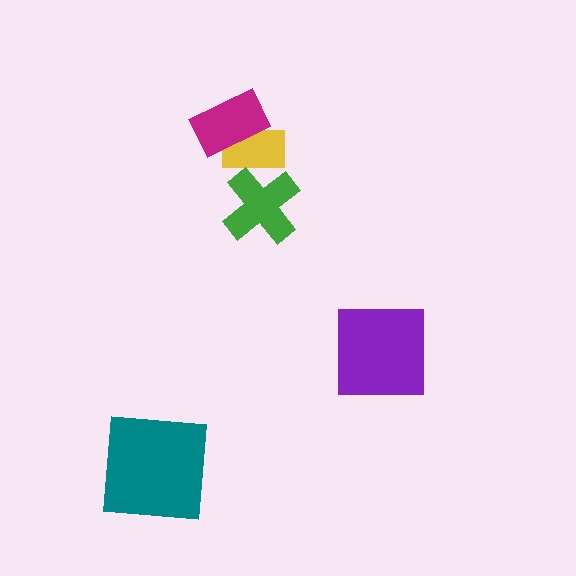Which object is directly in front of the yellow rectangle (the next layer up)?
The magenta rectangle is directly in front of the yellow rectangle.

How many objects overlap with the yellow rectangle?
2 objects overlap with the yellow rectangle.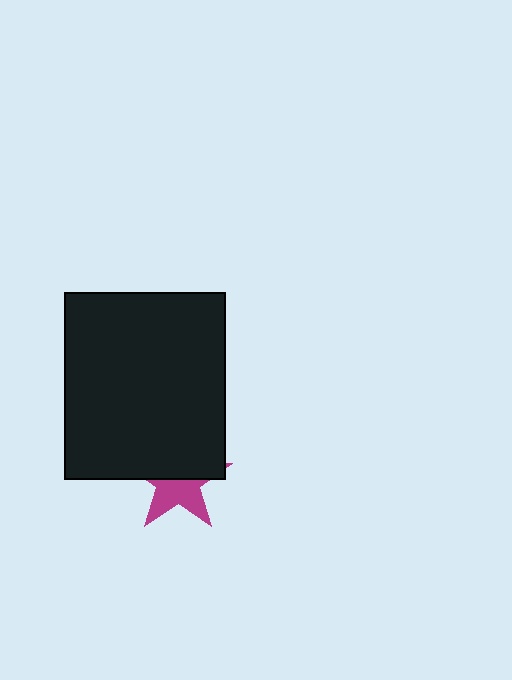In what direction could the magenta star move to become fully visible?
The magenta star could move down. That would shift it out from behind the black rectangle entirely.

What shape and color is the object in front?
The object in front is a black rectangle.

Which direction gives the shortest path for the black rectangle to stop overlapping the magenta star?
Moving up gives the shortest separation.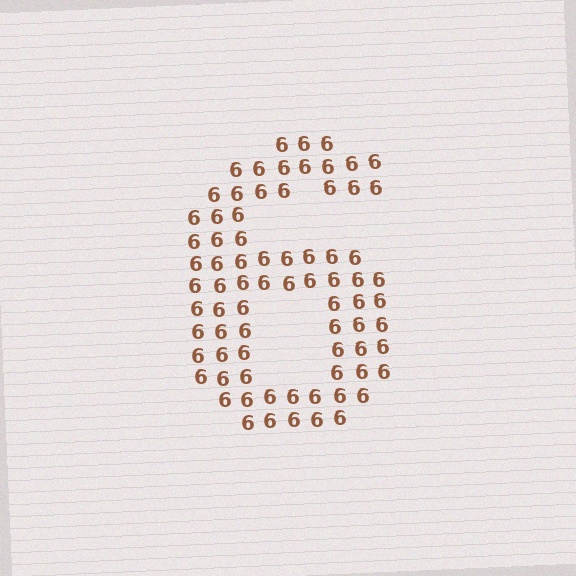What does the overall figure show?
The overall figure shows the digit 6.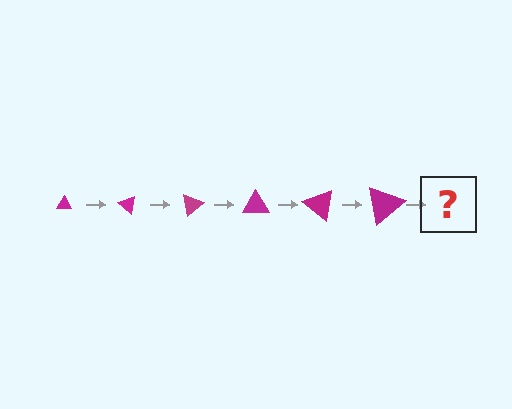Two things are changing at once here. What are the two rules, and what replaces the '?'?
The two rules are that the triangle grows larger each step and it rotates 40 degrees each step. The '?' should be a triangle, larger than the previous one and rotated 240 degrees from the start.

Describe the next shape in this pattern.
It should be a triangle, larger than the previous one and rotated 240 degrees from the start.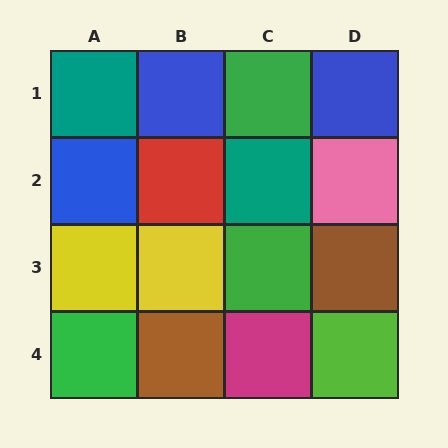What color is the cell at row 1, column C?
Green.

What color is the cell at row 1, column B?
Blue.